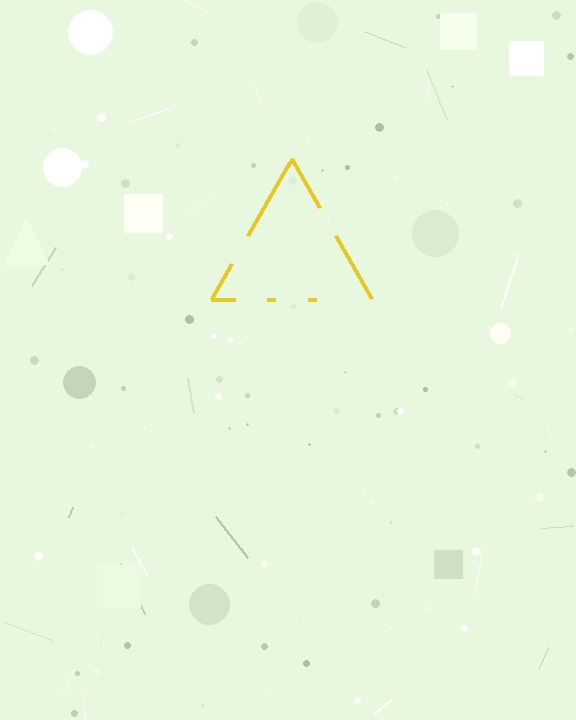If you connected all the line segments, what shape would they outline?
They would outline a triangle.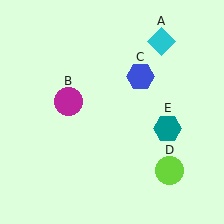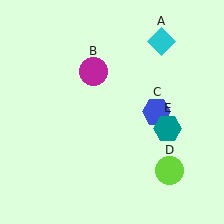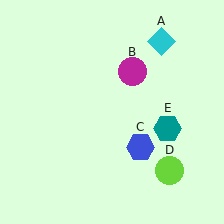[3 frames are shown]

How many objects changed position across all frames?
2 objects changed position: magenta circle (object B), blue hexagon (object C).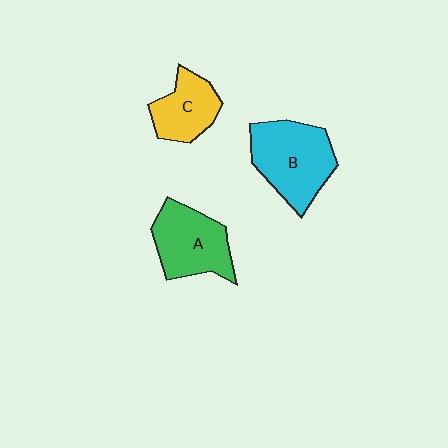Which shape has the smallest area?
Shape C (yellow).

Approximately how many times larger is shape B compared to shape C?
Approximately 1.6 times.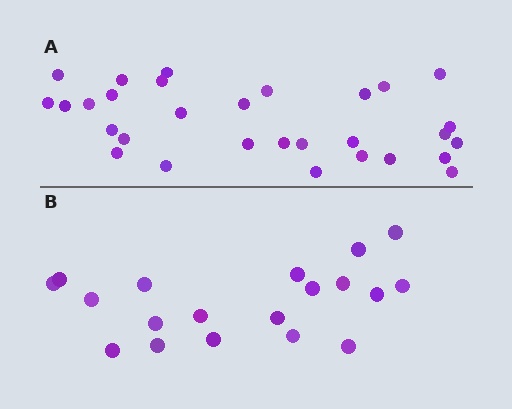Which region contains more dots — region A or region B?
Region A (the top region) has more dots.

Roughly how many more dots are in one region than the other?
Region A has roughly 12 or so more dots than region B.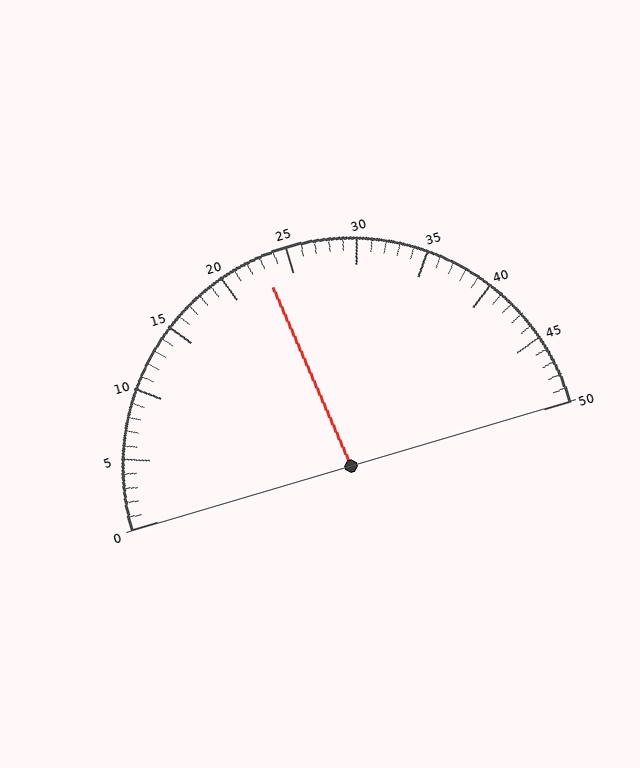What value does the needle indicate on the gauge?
The needle indicates approximately 23.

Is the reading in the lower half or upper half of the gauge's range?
The reading is in the lower half of the range (0 to 50).